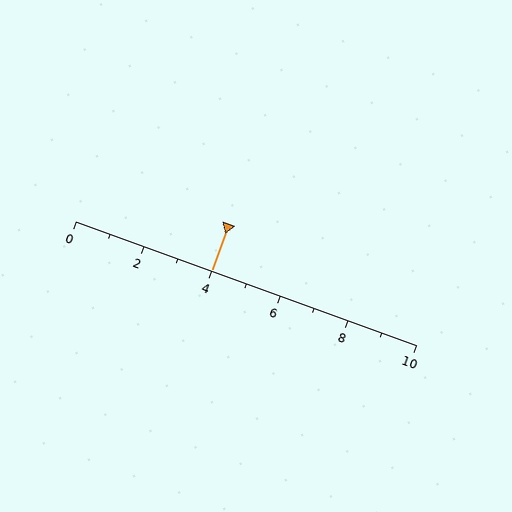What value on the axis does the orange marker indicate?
The marker indicates approximately 4.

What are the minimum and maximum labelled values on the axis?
The axis runs from 0 to 10.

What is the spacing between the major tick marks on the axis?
The major ticks are spaced 2 apart.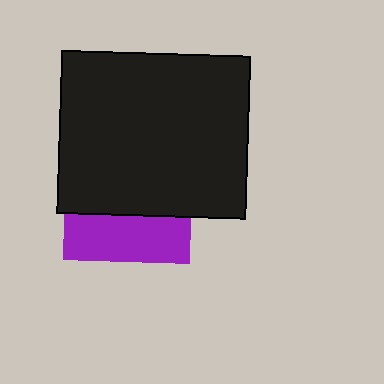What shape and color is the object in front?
The object in front is a black rectangle.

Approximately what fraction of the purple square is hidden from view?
Roughly 63% of the purple square is hidden behind the black rectangle.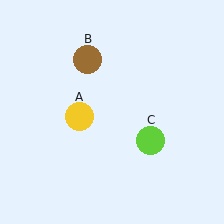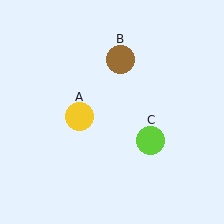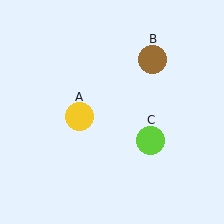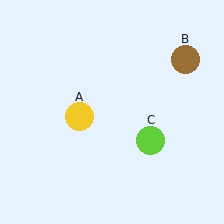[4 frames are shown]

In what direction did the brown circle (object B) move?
The brown circle (object B) moved right.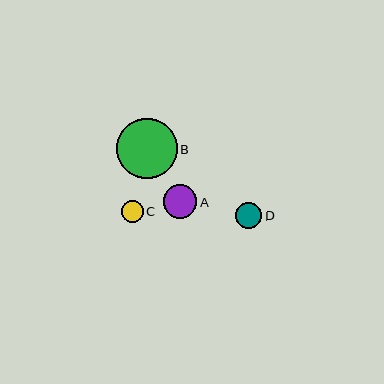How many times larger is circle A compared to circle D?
Circle A is approximately 1.3 times the size of circle D.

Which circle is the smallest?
Circle C is the smallest with a size of approximately 22 pixels.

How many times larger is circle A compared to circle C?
Circle A is approximately 1.6 times the size of circle C.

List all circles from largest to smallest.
From largest to smallest: B, A, D, C.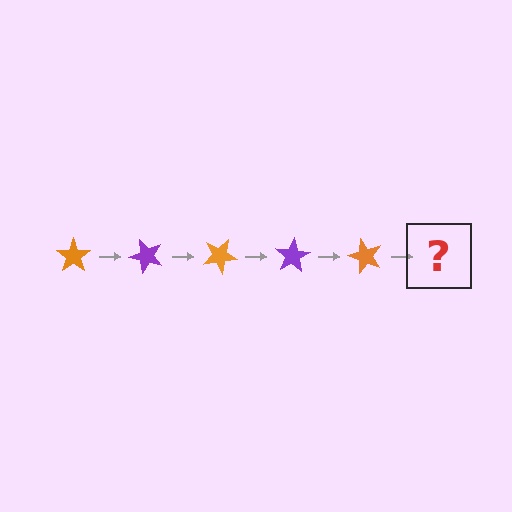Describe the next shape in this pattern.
It should be a purple star, rotated 250 degrees from the start.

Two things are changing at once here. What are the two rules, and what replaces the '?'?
The two rules are that it rotates 50 degrees each step and the color cycles through orange and purple. The '?' should be a purple star, rotated 250 degrees from the start.